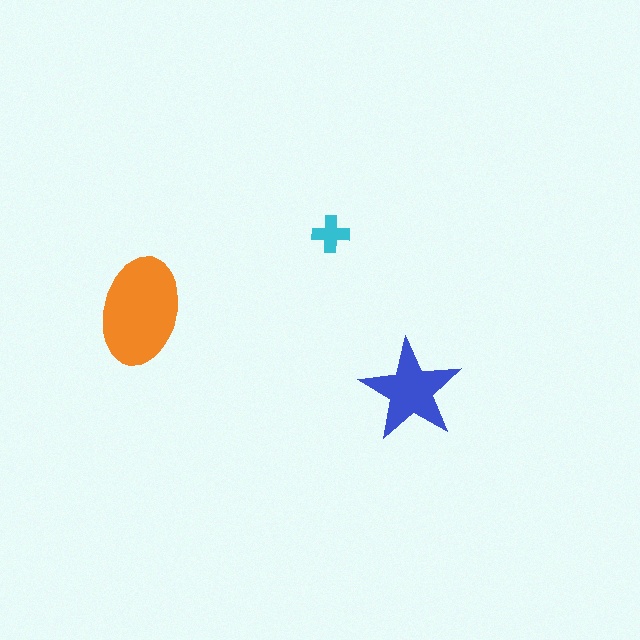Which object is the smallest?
The cyan cross.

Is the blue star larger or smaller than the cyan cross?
Larger.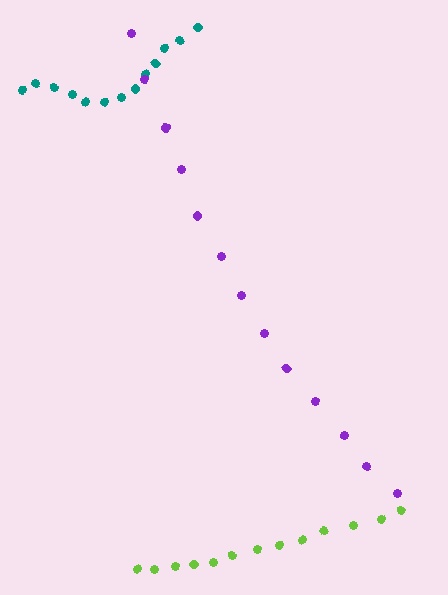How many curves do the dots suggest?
There are 3 distinct paths.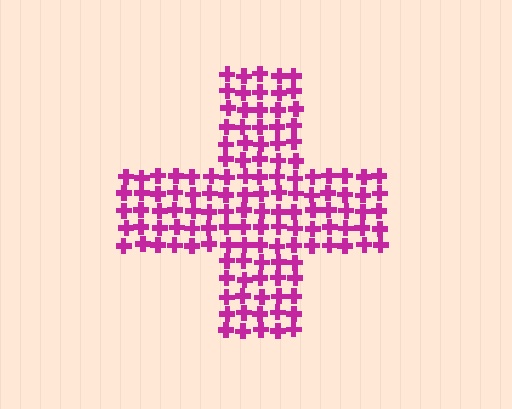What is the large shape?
The large shape is a cross.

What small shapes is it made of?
It is made of small crosses.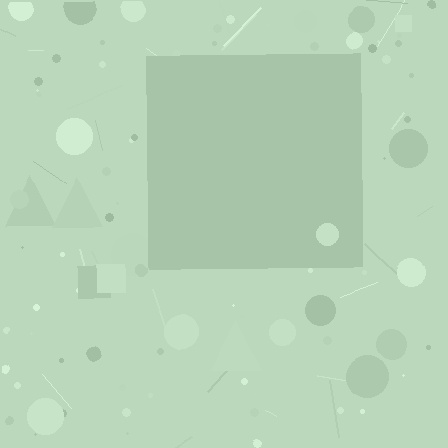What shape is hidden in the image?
A square is hidden in the image.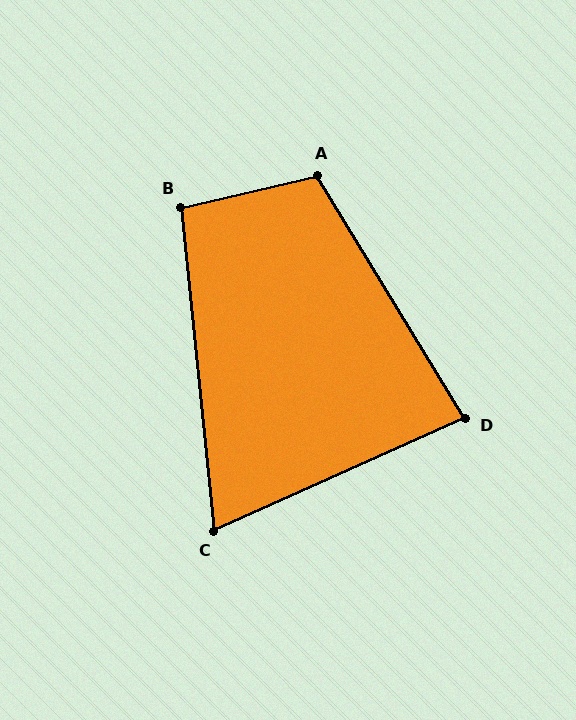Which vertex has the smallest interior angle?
C, at approximately 72 degrees.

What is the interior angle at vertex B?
Approximately 97 degrees (obtuse).